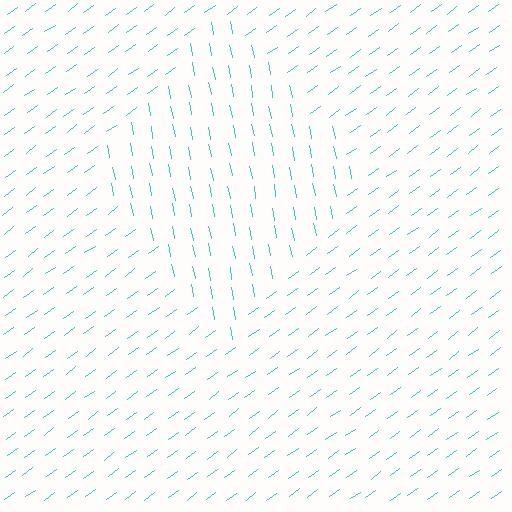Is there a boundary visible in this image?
Yes, there is a texture boundary formed by a change in line orientation.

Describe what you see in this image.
The image is filled with small cyan line segments. A diamond region in the image has lines oriented differently from the surrounding lines, creating a visible texture boundary.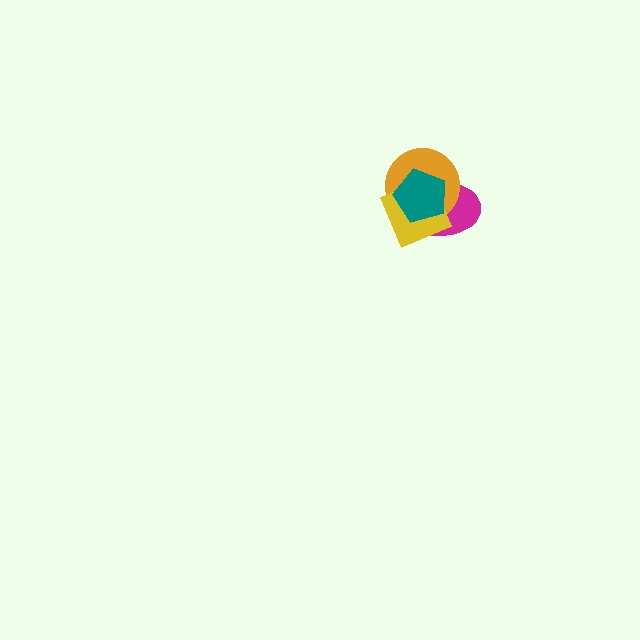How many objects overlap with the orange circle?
3 objects overlap with the orange circle.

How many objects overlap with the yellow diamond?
3 objects overlap with the yellow diamond.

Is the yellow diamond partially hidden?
Yes, it is partially covered by another shape.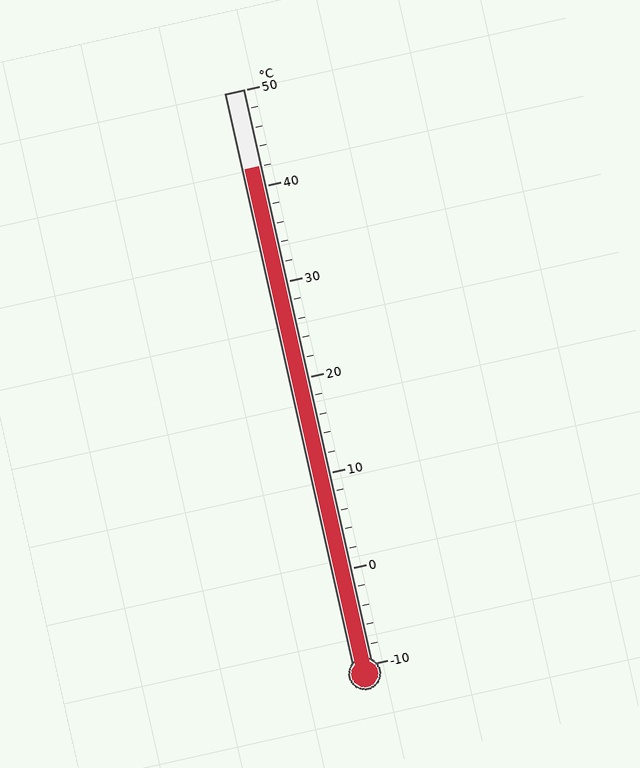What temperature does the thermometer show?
The thermometer shows approximately 42°C.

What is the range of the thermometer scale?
The thermometer scale ranges from -10°C to 50°C.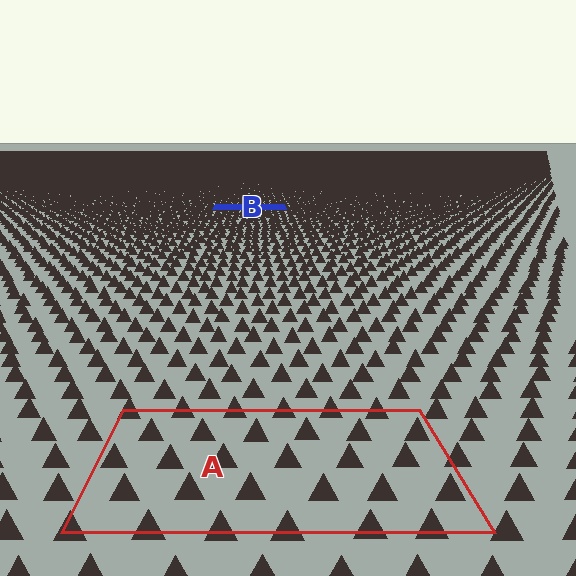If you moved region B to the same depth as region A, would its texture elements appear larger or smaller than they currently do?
They would appear larger. At a closer depth, the same texture elements are projected at a bigger on-screen size.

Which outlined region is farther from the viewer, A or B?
Region B is farther from the viewer — the texture elements inside it appear smaller and more densely packed.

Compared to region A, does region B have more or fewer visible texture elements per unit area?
Region B has more texture elements per unit area — they are packed more densely because it is farther away.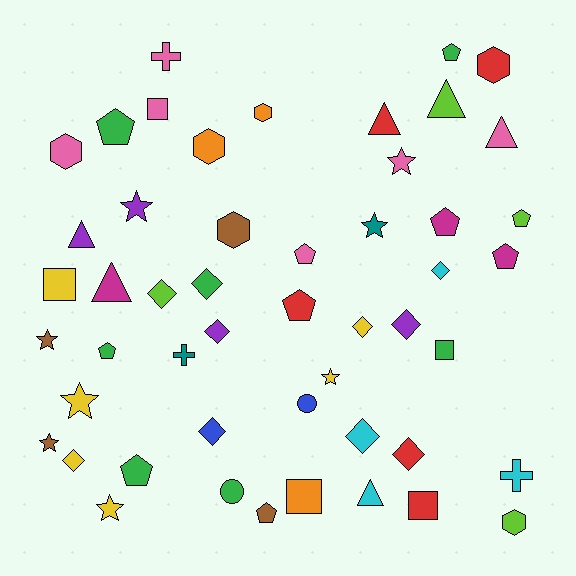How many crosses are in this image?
There are 3 crosses.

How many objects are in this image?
There are 50 objects.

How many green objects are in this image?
There are 7 green objects.